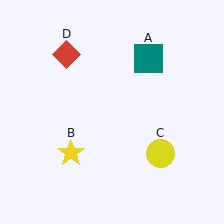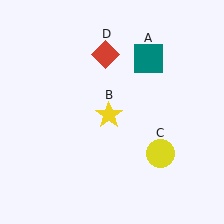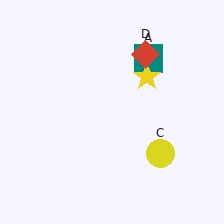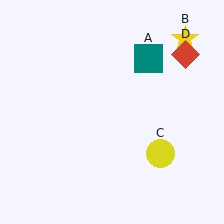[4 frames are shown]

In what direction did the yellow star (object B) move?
The yellow star (object B) moved up and to the right.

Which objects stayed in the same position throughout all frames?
Teal square (object A) and yellow circle (object C) remained stationary.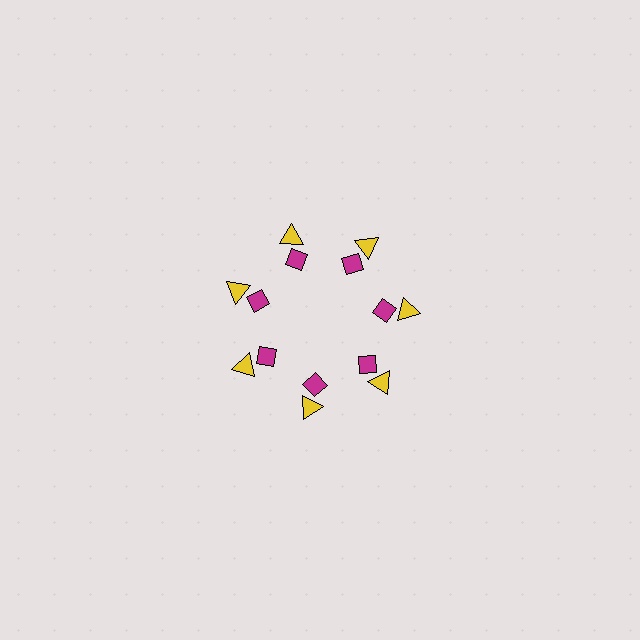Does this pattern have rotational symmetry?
Yes, this pattern has 7-fold rotational symmetry. It looks the same after rotating 51 degrees around the center.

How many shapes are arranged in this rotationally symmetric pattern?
There are 14 shapes, arranged in 7 groups of 2.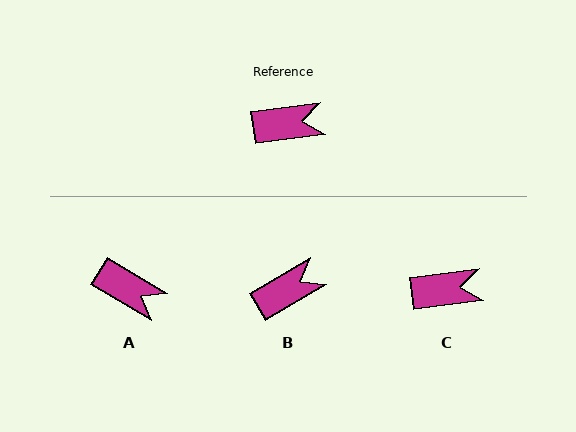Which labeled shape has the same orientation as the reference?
C.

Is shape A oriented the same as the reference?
No, it is off by about 38 degrees.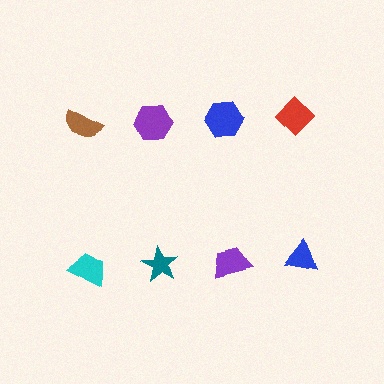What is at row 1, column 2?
A purple hexagon.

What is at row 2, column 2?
A teal star.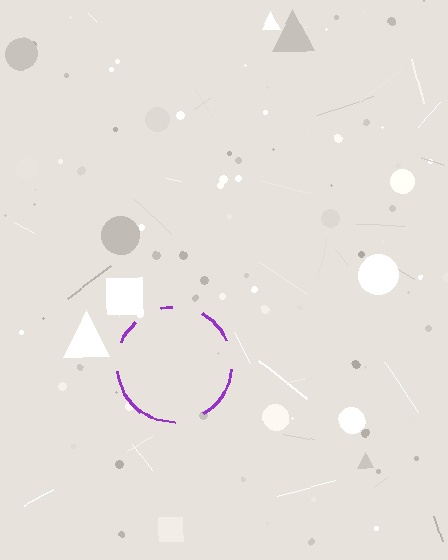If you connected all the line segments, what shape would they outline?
They would outline a circle.